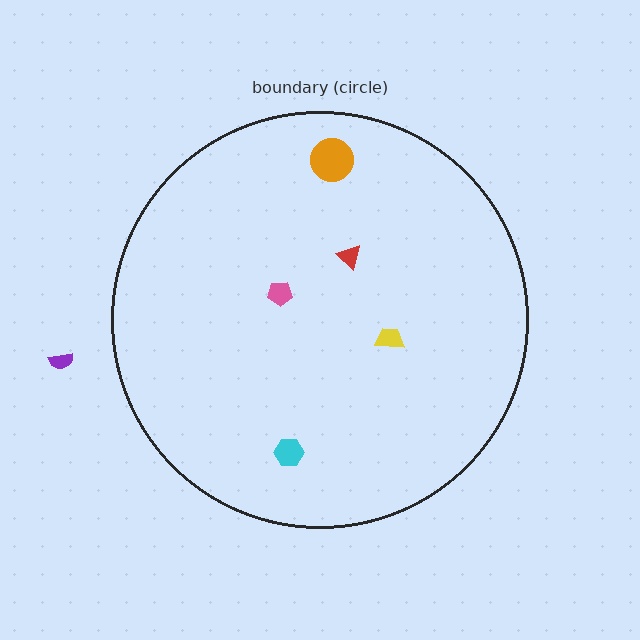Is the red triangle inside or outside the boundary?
Inside.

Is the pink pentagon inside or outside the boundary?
Inside.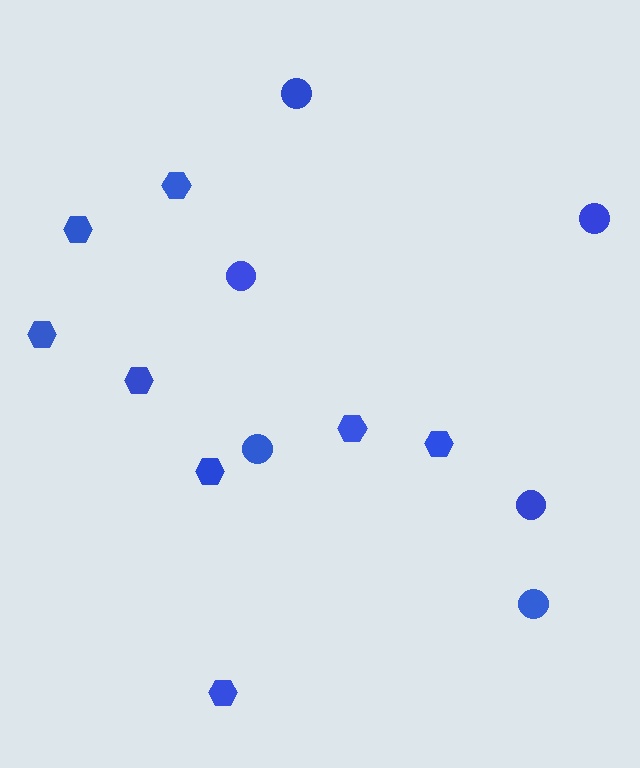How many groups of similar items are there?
There are 2 groups: one group of circles (6) and one group of hexagons (8).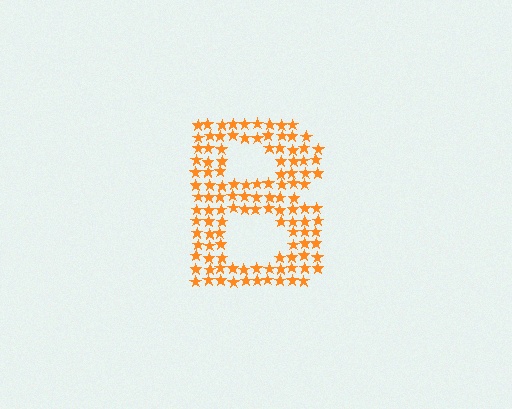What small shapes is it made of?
It is made of small stars.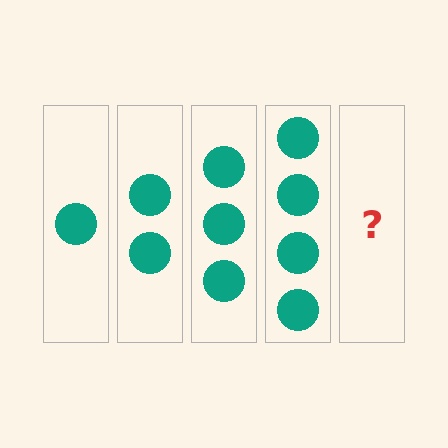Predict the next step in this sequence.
The next step is 5 circles.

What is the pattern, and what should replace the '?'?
The pattern is that each step adds one more circle. The '?' should be 5 circles.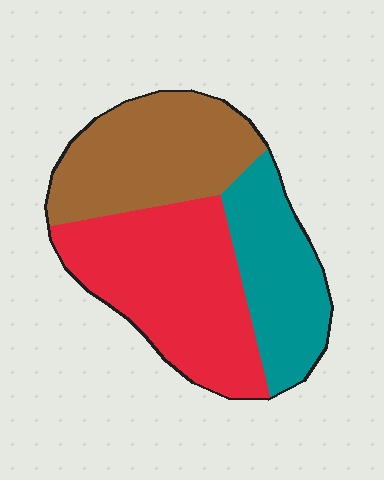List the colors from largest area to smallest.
From largest to smallest: red, brown, teal.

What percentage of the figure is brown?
Brown covers about 35% of the figure.